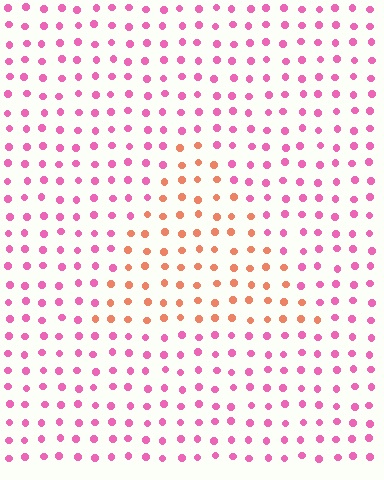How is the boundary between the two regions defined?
The boundary is defined purely by a slight shift in hue (about 49 degrees). Spacing, size, and orientation are identical on both sides.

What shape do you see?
I see a triangle.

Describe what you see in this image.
The image is filled with small pink elements in a uniform arrangement. A triangle-shaped region is visible where the elements are tinted to a slightly different hue, forming a subtle color boundary.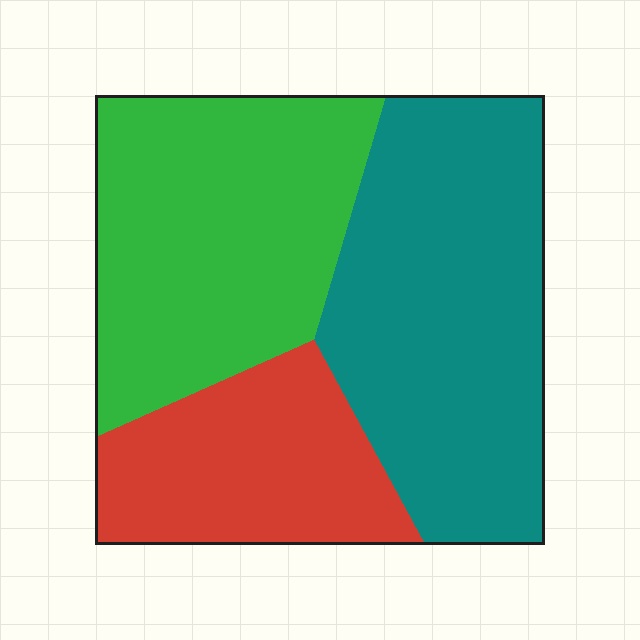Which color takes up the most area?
Teal, at roughly 40%.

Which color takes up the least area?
Red, at roughly 25%.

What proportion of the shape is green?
Green covers about 35% of the shape.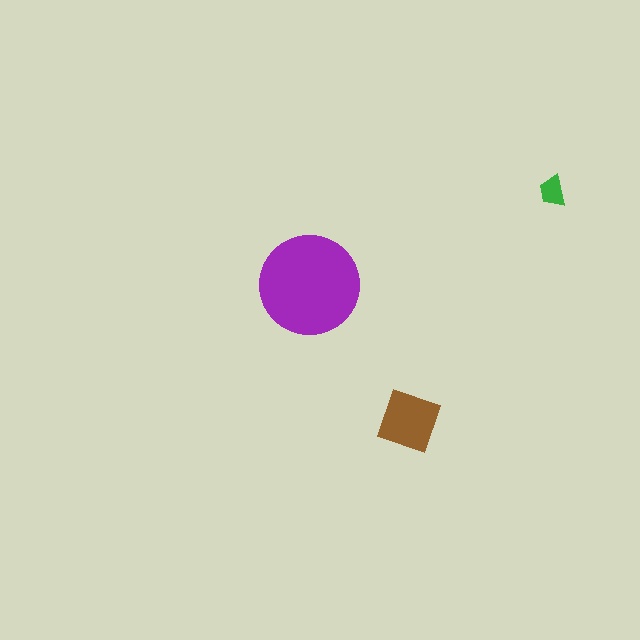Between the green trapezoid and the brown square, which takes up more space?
The brown square.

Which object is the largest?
The purple circle.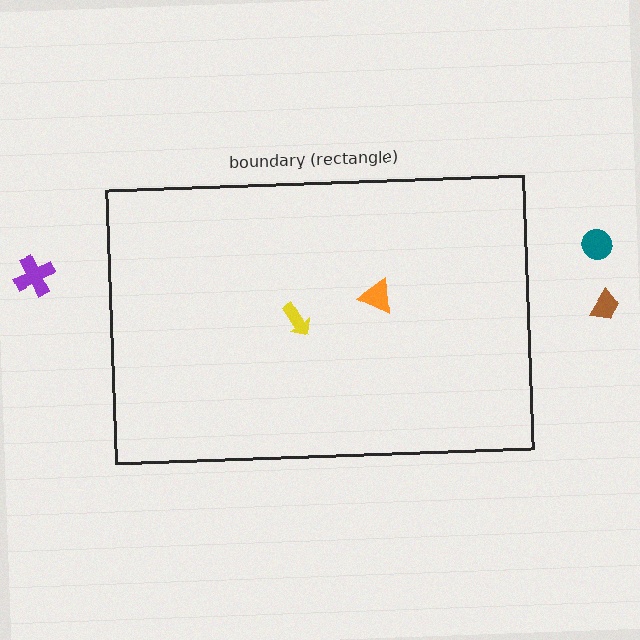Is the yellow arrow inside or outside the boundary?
Inside.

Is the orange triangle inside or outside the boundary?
Inside.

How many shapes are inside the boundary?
2 inside, 3 outside.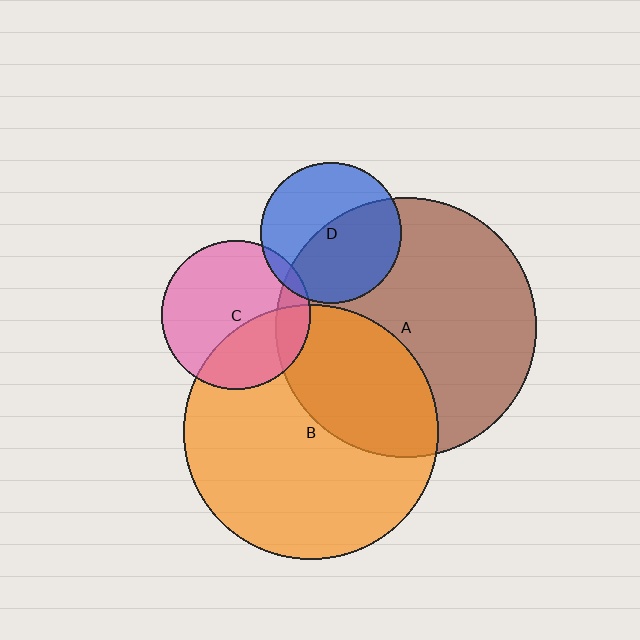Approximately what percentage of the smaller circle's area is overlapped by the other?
Approximately 5%.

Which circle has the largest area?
Circle A (brown).